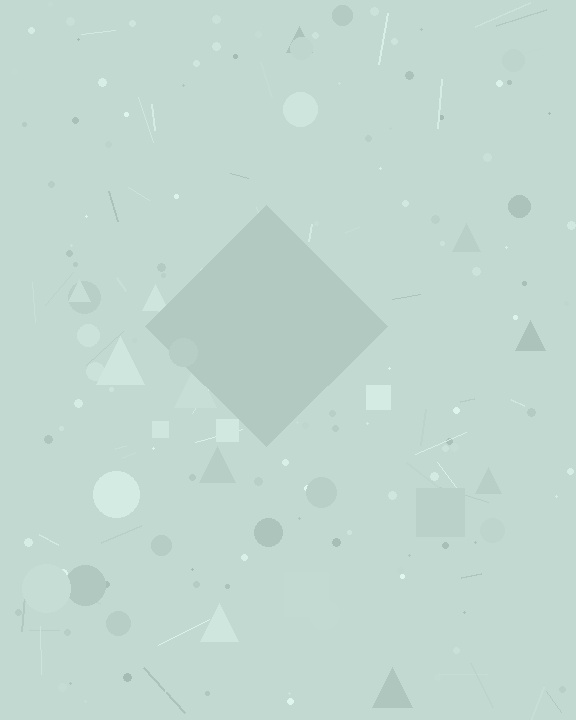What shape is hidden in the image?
A diamond is hidden in the image.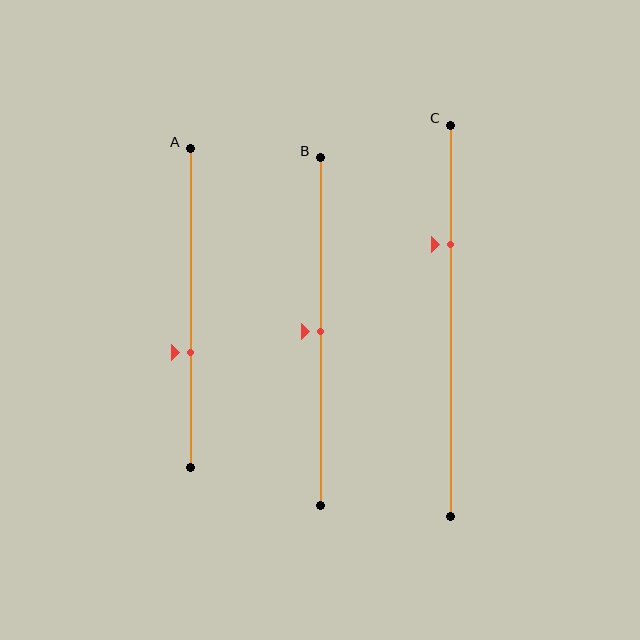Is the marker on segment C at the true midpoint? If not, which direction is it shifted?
No, the marker on segment C is shifted upward by about 19% of the segment length.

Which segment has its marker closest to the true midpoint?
Segment B has its marker closest to the true midpoint.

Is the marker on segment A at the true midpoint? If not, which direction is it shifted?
No, the marker on segment A is shifted downward by about 14% of the segment length.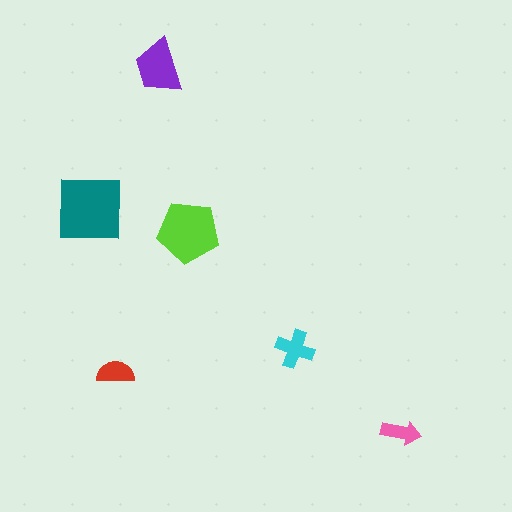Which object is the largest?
The teal square.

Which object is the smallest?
The pink arrow.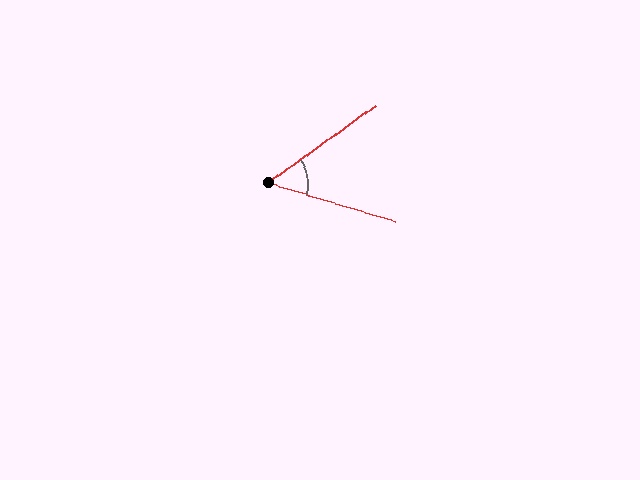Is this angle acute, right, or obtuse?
It is acute.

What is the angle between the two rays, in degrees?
Approximately 53 degrees.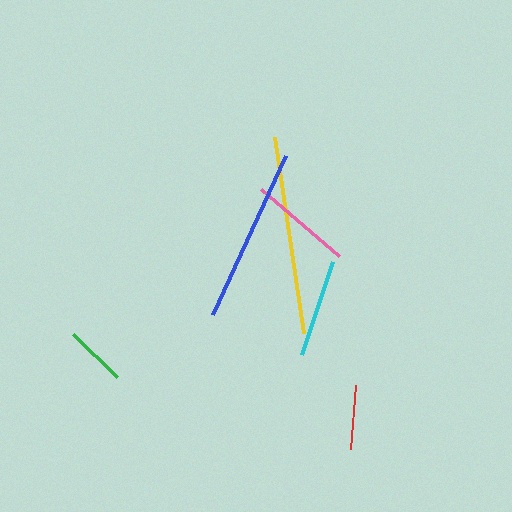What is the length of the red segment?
The red segment is approximately 64 pixels long.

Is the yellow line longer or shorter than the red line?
The yellow line is longer than the red line.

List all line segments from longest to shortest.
From longest to shortest: yellow, blue, pink, cyan, red, green.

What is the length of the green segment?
The green segment is approximately 61 pixels long.